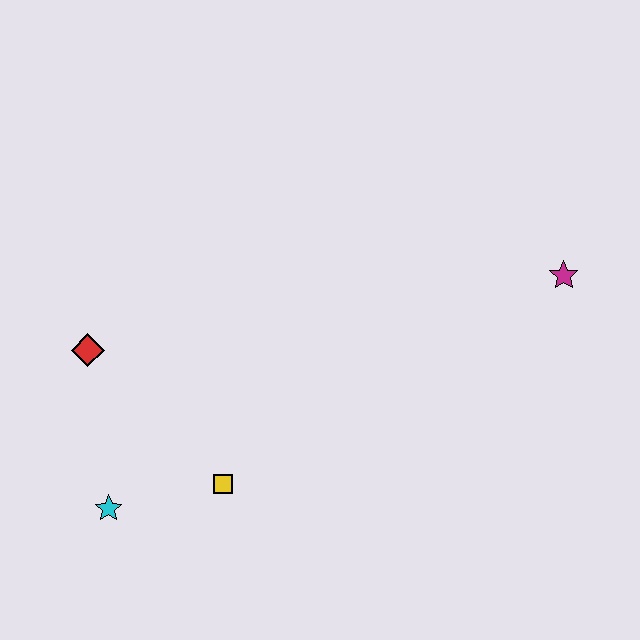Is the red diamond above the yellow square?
Yes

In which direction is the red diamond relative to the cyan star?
The red diamond is above the cyan star.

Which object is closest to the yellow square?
The cyan star is closest to the yellow square.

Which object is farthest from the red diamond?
The magenta star is farthest from the red diamond.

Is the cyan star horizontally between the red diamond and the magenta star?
Yes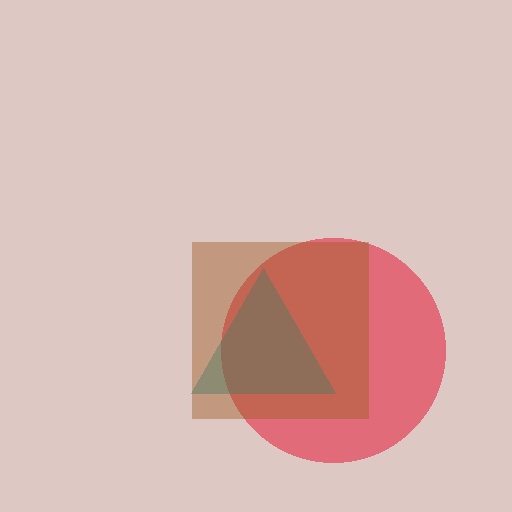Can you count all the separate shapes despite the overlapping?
Yes, there are 3 separate shapes.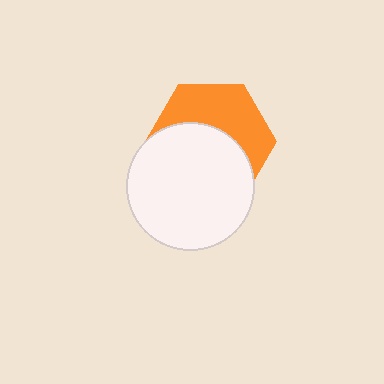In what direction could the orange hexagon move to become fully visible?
The orange hexagon could move up. That would shift it out from behind the white circle entirely.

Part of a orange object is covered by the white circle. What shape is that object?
It is a hexagon.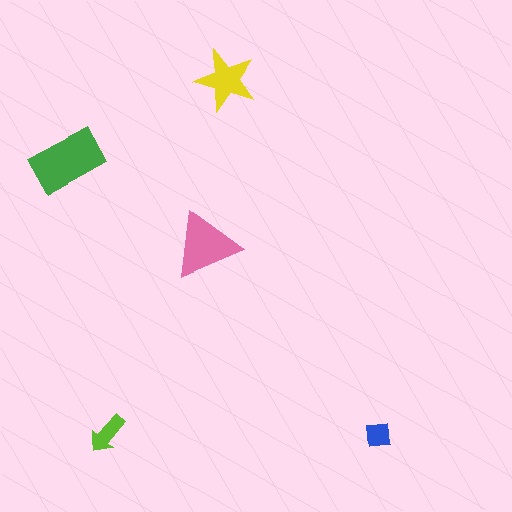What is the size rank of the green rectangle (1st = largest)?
1st.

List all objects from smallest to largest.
The blue square, the lime arrow, the yellow star, the pink triangle, the green rectangle.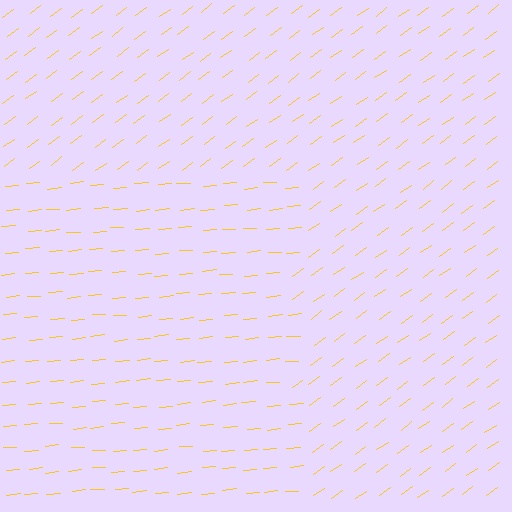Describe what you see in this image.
The image is filled with small yellow line segments. A rectangle region in the image has lines oriented differently from the surrounding lines, creating a visible texture boundary.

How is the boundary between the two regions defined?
The boundary is defined purely by a change in line orientation (approximately 31 degrees difference). All lines are the same color and thickness.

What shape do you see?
I see a rectangle.